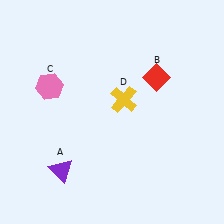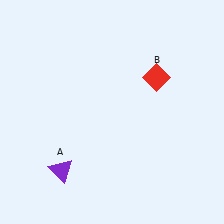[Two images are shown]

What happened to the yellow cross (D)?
The yellow cross (D) was removed in Image 2. It was in the top-right area of Image 1.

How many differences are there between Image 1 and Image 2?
There are 2 differences between the two images.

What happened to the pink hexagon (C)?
The pink hexagon (C) was removed in Image 2. It was in the top-left area of Image 1.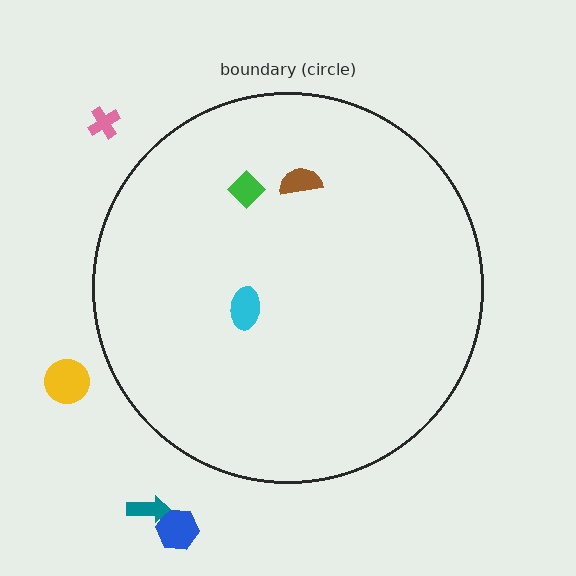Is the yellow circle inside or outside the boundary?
Outside.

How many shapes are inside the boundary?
3 inside, 4 outside.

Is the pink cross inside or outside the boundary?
Outside.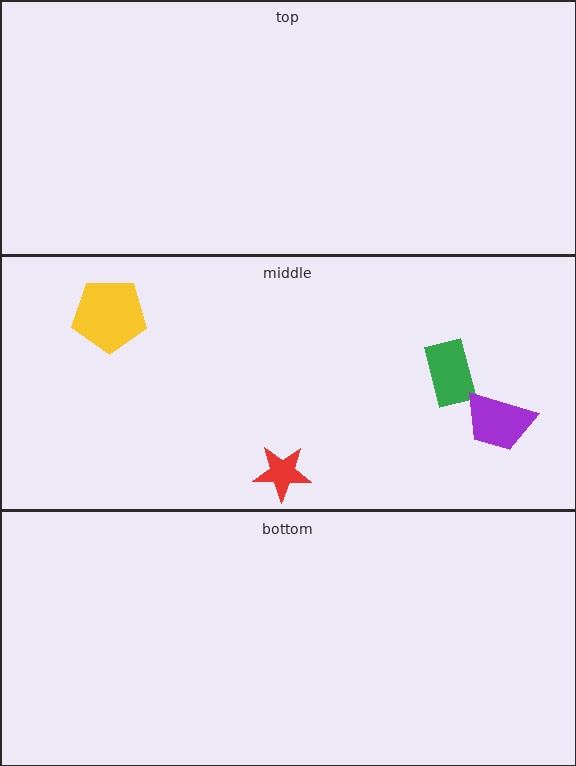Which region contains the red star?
The middle region.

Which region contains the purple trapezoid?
The middle region.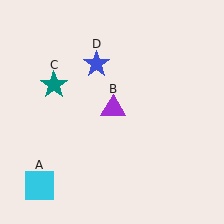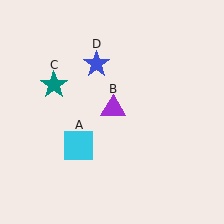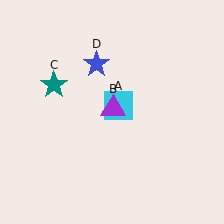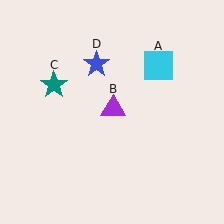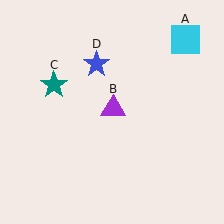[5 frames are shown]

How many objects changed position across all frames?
1 object changed position: cyan square (object A).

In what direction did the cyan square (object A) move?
The cyan square (object A) moved up and to the right.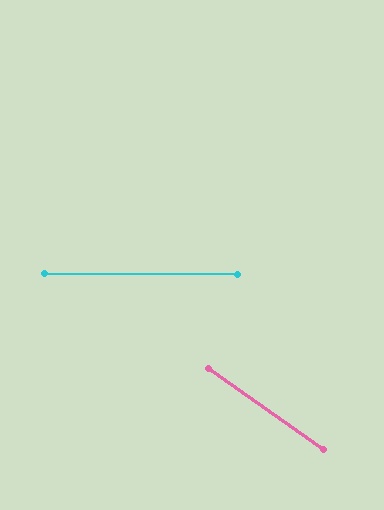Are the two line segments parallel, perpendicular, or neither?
Neither parallel nor perpendicular — they differ by about 35°.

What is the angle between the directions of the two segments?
Approximately 35 degrees.